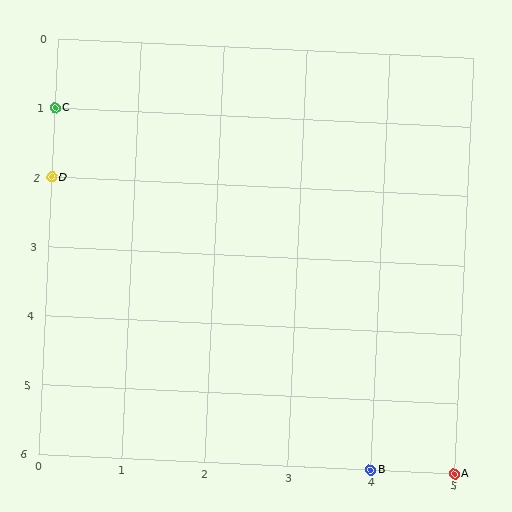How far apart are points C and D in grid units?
Points C and D are 1 row apart.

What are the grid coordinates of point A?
Point A is at grid coordinates (5, 6).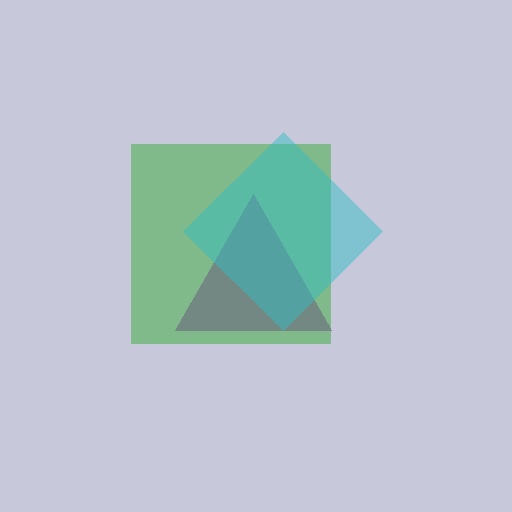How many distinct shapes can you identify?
There are 3 distinct shapes: a purple triangle, a green square, a cyan diamond.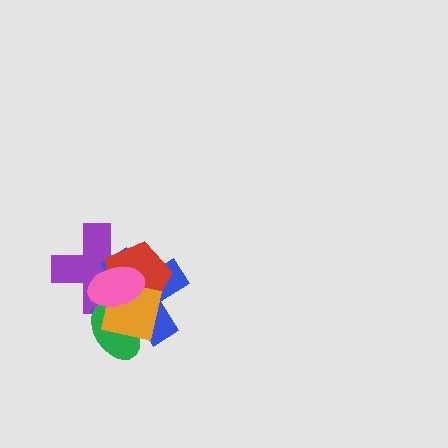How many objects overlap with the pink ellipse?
5 objects overlap with the pink ellipse.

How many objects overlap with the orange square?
5 objects overlap with the orange square.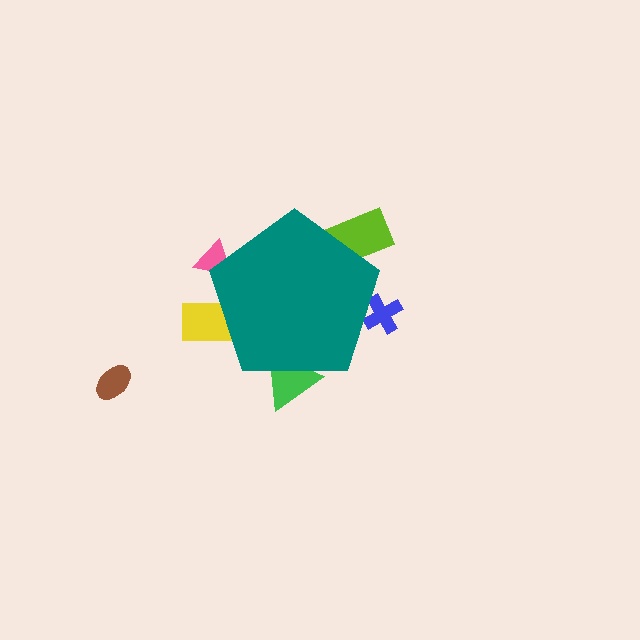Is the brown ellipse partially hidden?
No, the brown ellipse is fully visible.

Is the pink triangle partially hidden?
Yes, the pink triangle is partially hidden behind the teal pentagon.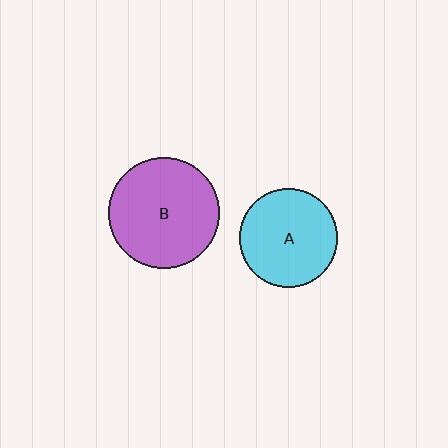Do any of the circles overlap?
No, none of the circles overlap.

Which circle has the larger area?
Circle B (purple).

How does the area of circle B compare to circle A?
Approximately 1.3 times.